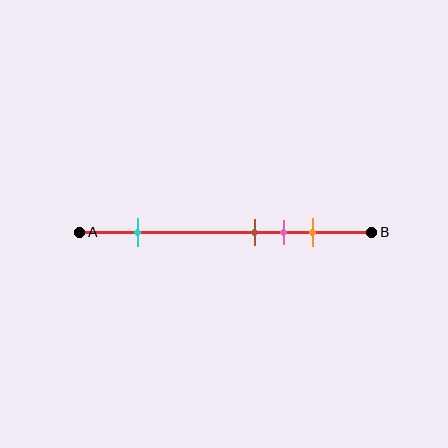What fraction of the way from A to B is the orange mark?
The orange mark is approximately 80% (0.8) of the way from A to B.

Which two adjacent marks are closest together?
The brown and pink marks are the closest adjacent pair.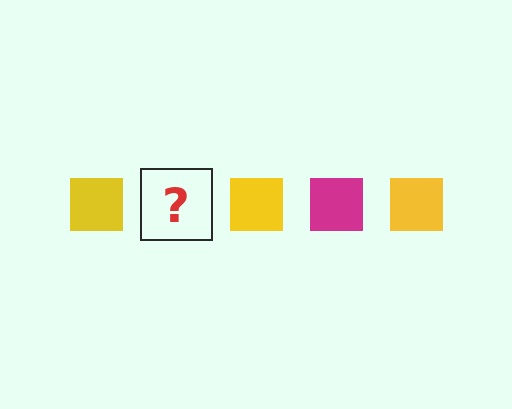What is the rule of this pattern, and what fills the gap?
The rule is that the pattern cycles through yellow, magenta squares. The gap should be filled with a magenta square.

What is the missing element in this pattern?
The missing element is a magenta square.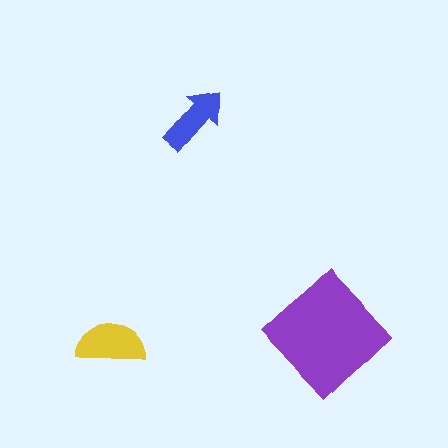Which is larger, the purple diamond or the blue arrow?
The purple diamond.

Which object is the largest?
The purple diamond.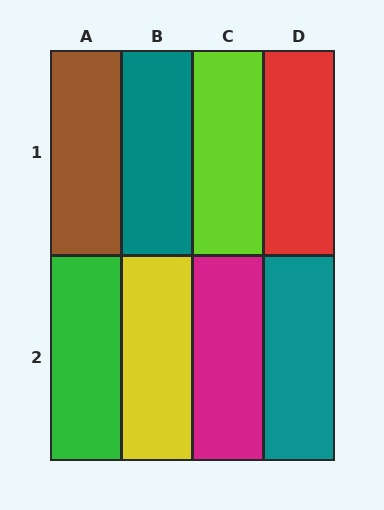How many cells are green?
1 cell is green.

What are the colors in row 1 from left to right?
Brown, teal, lime, red.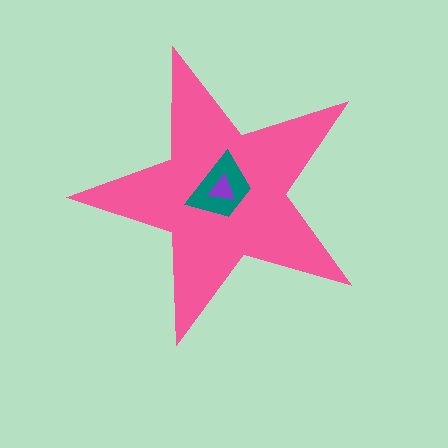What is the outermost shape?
The pink star.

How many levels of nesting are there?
3.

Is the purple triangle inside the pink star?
Yes.